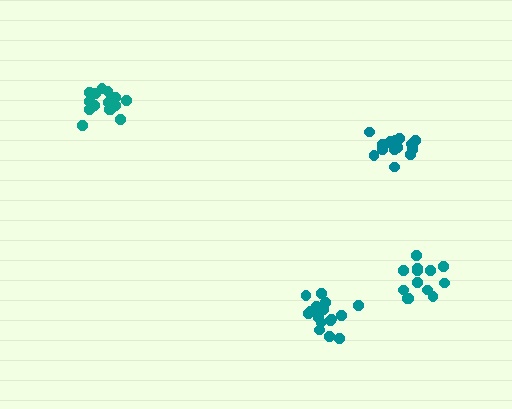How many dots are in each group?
Group 1: 13 dots, Group 2: 17 dots, Group 3: 16 dots, Group 4: 17 dots (63 total).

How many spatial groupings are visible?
There are 4 spatial groupings.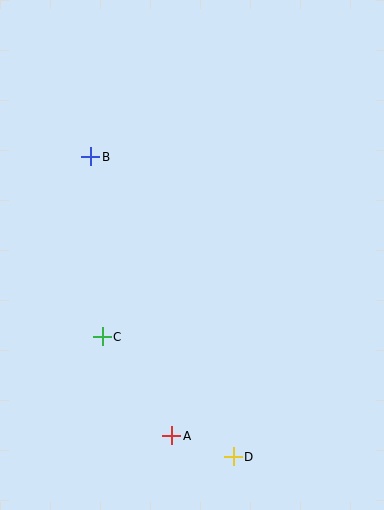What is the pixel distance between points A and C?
The distance between A and C is 121 pixels.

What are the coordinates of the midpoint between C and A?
The midpoint between C and A is at (137, 386).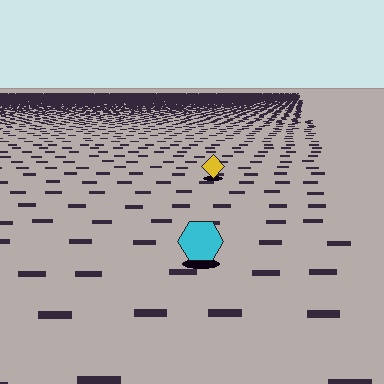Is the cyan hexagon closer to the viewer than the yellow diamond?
Yes. The cyan hexagon is closer — you can tell from the texture gradient: the ground texture is coarser near it.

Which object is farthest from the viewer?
The yellow diamond is farthest from the viewer. It appears smaller and the ground texture around it is denser.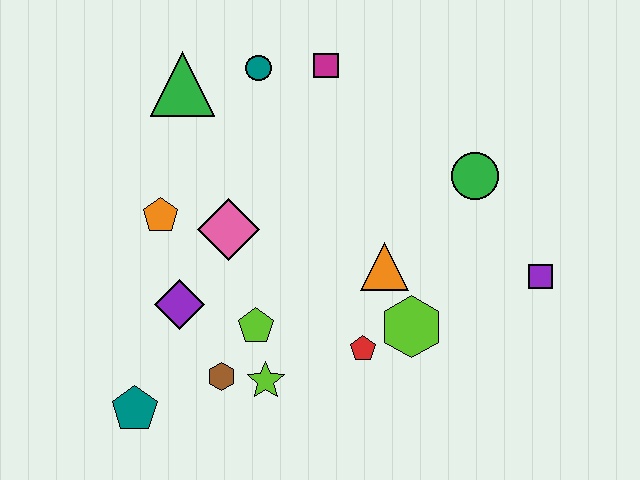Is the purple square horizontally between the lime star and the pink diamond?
No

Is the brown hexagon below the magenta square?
Yes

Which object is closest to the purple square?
The green circle is closest to the purple square.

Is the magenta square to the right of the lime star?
Yes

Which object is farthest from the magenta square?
The teal pentagon is farthest from the magenta square.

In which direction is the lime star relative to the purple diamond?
The lime star is to the right of the purple diamond.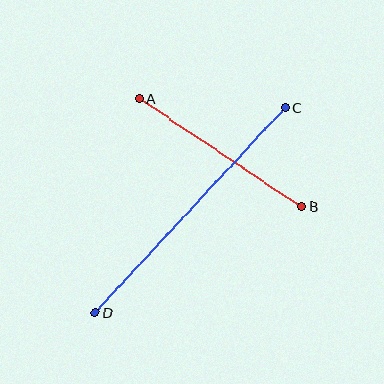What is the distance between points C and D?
The distance is approximately 280 pixels.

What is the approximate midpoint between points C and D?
The midpoint is at approximately (190, 210) pixels.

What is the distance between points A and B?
The distance is approximately 194 pixels.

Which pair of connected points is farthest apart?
Points C and D are farthest apart.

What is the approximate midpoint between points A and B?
The midpoint is at approximately (220, 153) pixels.